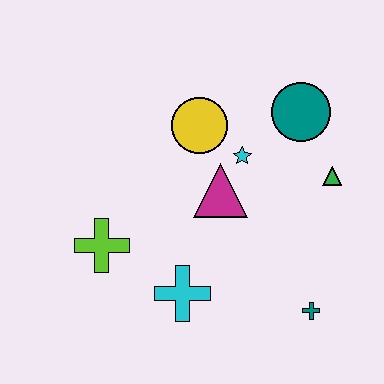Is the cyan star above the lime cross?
Yes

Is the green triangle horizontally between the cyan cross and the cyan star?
No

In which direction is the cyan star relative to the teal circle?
The cyan star is to the left of the teal circle.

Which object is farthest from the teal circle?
The lime cross is farthest from the teal circle.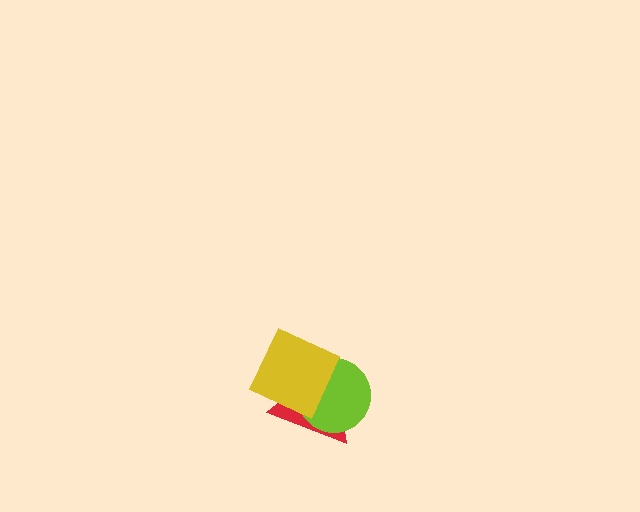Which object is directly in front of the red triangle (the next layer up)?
The lime circle is directly in front of the red triangle.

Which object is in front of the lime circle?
The yellow diamond is in front of the lime circle.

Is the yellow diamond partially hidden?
No, no other shape covers it.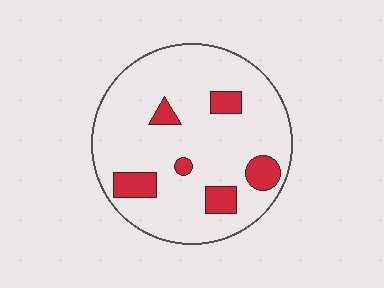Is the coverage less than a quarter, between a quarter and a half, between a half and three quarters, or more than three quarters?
Less than a quarter.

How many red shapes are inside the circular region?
6.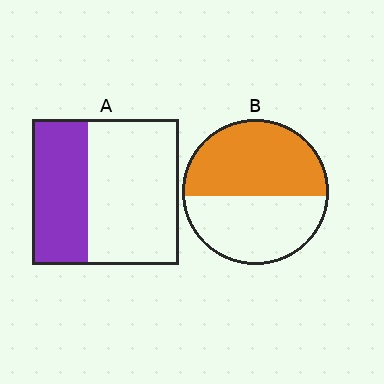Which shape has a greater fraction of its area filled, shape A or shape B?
Shape B.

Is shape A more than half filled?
No.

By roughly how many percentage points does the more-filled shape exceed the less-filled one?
By roughly 15 percentage points (B over A).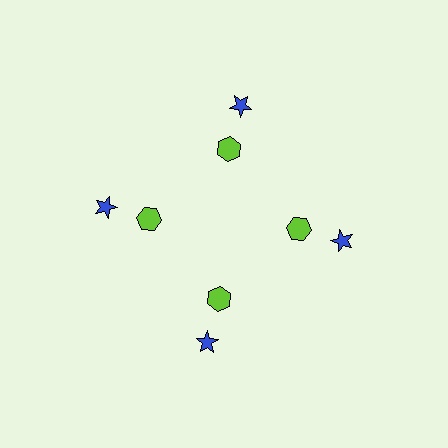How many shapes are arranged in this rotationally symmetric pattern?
There are 12 shapes, arranged in 4 groups of 3.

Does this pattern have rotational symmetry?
Yes, this pattern has 4-fold rotational symmetry. It looks the same after rotating 90 degrees around the center.